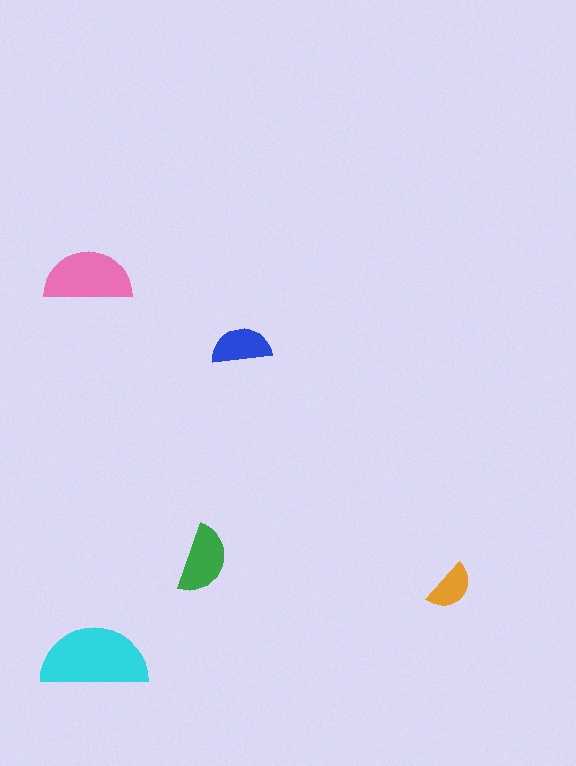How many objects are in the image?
There are 5 objects in the image.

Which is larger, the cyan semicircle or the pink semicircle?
The cyan one.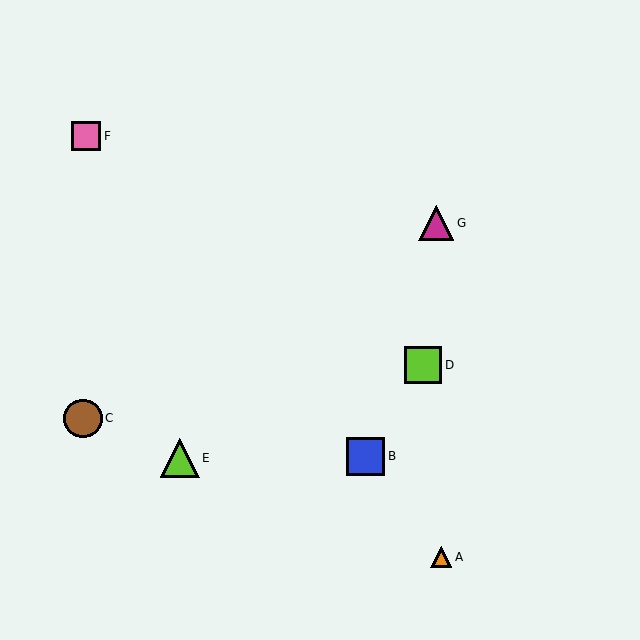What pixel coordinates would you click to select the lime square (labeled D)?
Click at (423, 365) to select the lime square D.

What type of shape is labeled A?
Shape A is an orange triangle.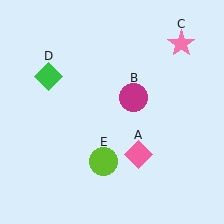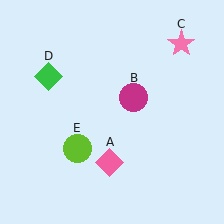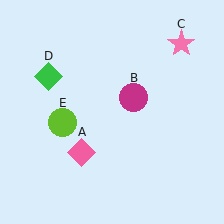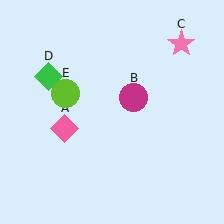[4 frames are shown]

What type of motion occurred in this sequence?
The pink diamond (object A), lime circle (object E) rotated clockwise around the center of the scene.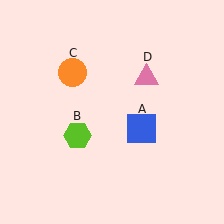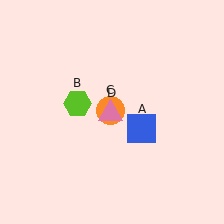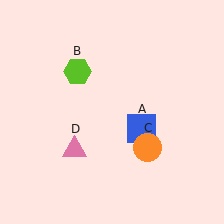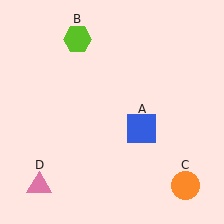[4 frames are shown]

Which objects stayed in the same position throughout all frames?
Blue square (object A) remained stationary.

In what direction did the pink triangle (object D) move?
The pink triangle (object D) moved down and to the left.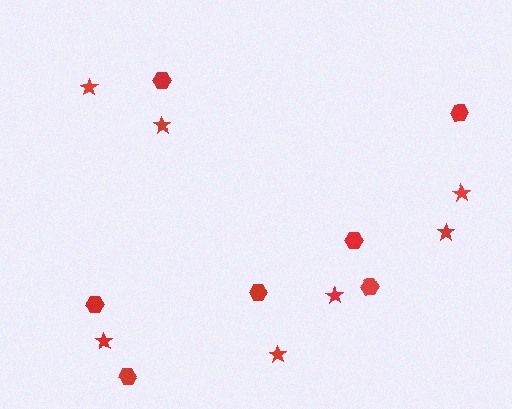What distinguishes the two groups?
There are 2 groups: one group of stars (7) and one group of hexagons (7).